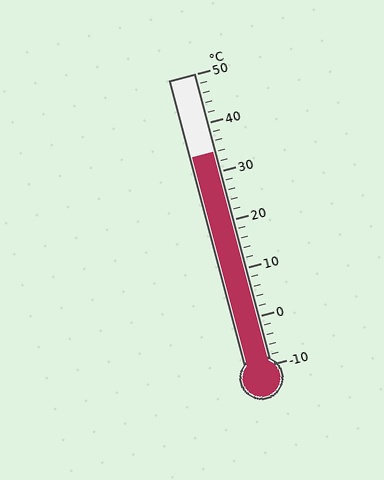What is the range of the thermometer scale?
The thermometer scale ranges from -10°C to 50°C.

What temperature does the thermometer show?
The thermometer shows approximately 34°C.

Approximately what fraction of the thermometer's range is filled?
The thermometer is filled to approximately 75% of its range.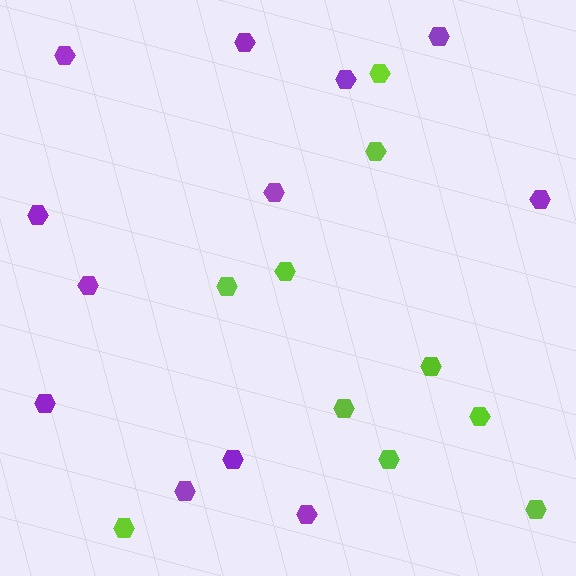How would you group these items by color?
There are 2 groups: one group of lime hexagons (10) and one group of purple hexagons (12).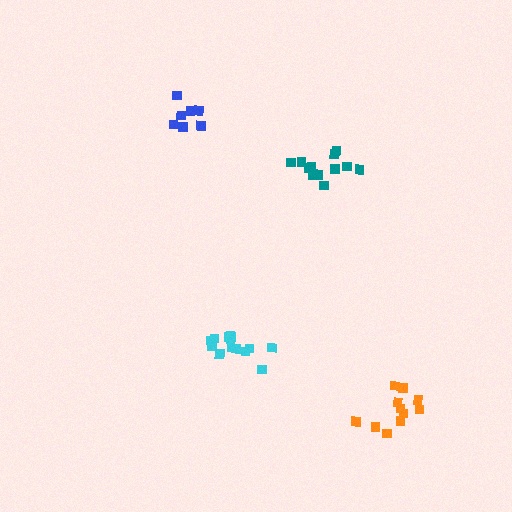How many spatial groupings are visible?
There are 4 spatial groupings.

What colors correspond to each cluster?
The clusters are colored: cyan, orange, teal, blue.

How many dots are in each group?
Group 1: 13 dots, Group 2: 11 dots, Group 3: 12 dots, Group 4: 8 dots (44 total).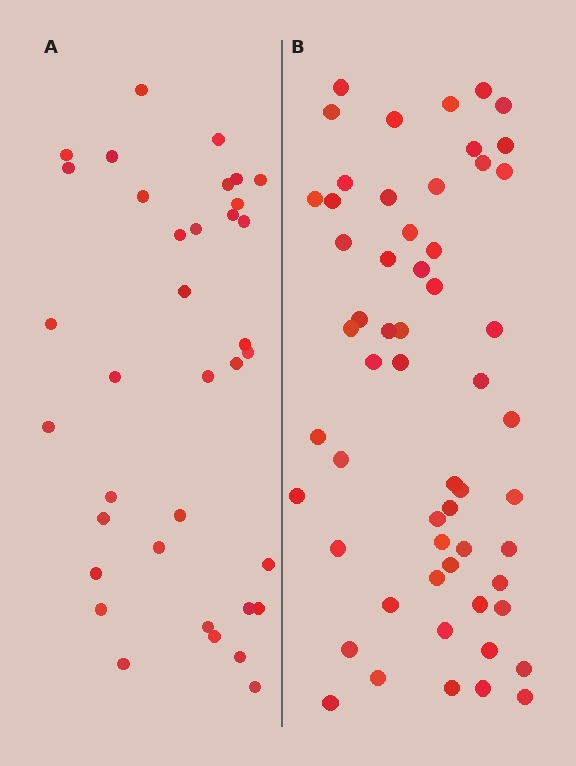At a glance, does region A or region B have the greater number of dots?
Region B (the right region) has more dots.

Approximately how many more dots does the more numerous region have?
Region B has approximately 20 more dots than region A.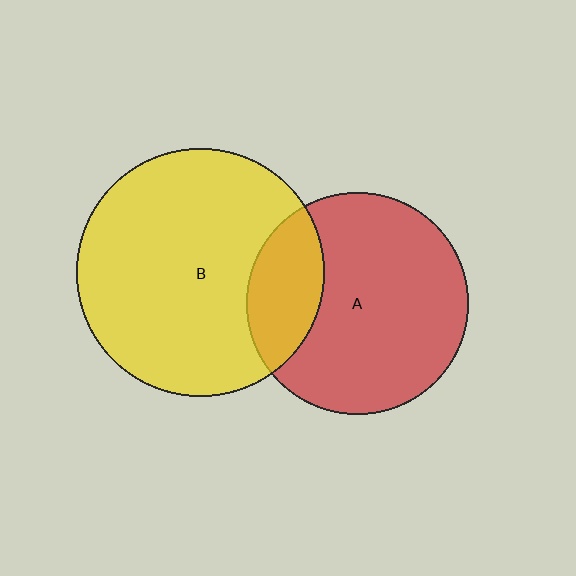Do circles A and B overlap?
Yes.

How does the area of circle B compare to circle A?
Approximately 1.3 times.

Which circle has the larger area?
Circle B (yellow).